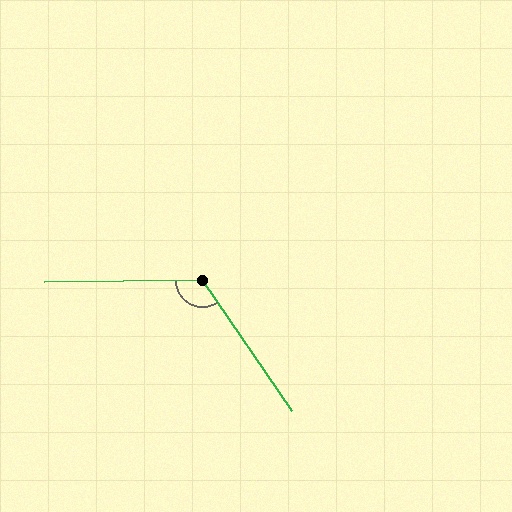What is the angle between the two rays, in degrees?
Approximately 124 degrees.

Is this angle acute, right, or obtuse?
It is obtuse.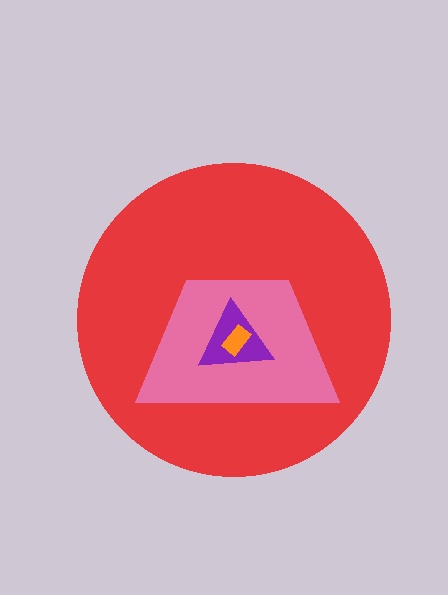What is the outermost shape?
The red circle.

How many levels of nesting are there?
4.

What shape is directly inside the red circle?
The pink trapezoid.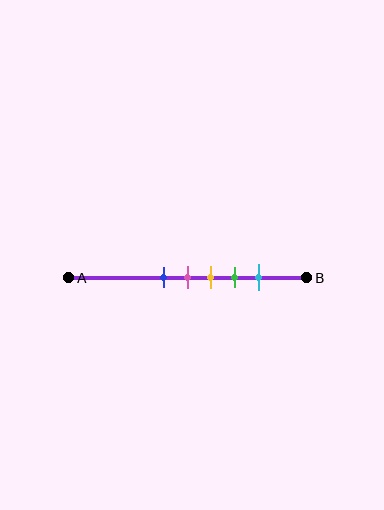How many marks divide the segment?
There are 5 marks dividing the segment.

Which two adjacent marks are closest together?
The blue and pink marks are the closest adjacent pair.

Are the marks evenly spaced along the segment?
Yes, the marks are approximately evenly spaced.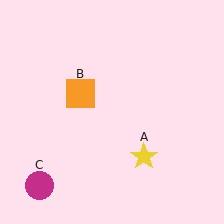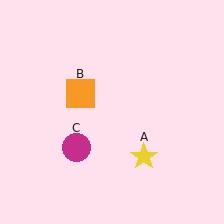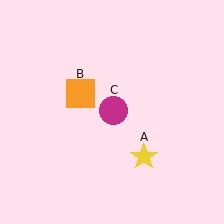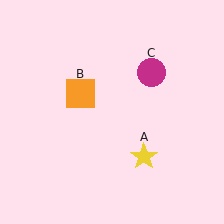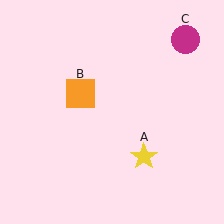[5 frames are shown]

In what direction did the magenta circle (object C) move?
The magenta circle (object C) moved up and to the right.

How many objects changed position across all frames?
1 object changed position: magenta circle (object C).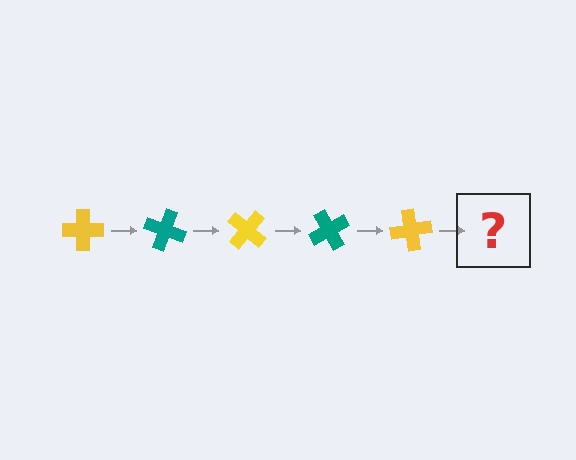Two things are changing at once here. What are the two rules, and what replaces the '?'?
The two rules are that it rotates 20 degrees each step and the color cycles through yellow and teal. The '?' should be a teal cross, rotated 100 degrees from the start.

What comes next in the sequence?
The next element should be a teal cross, rotated 100 degrees from the start.